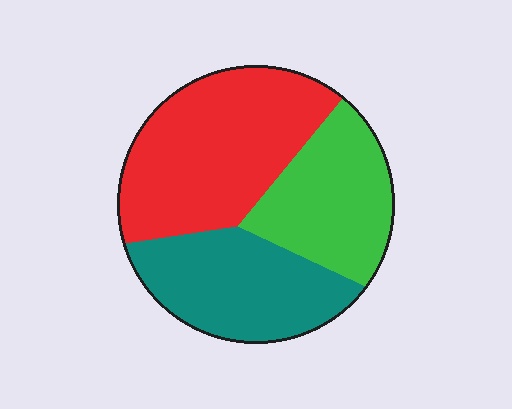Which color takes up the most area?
Red, at roughly 40%.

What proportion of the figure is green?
Green takes up between a quarter and a half of the figure.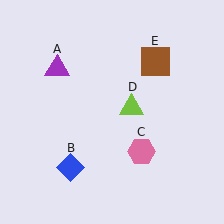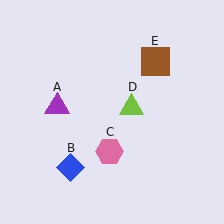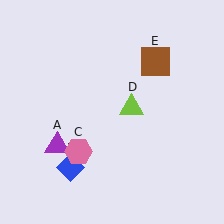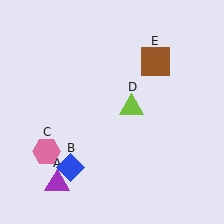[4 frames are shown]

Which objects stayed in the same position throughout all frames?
Blue diamond (object B) and lime triangle (object D) and brown square (object E) remained stationary.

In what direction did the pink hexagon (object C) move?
The pink hexagon (object C) moved left.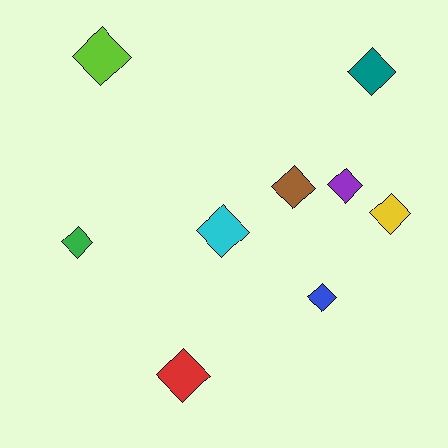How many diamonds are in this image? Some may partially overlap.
There are 9 diamonds.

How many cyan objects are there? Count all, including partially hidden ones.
There is 1 cyan object.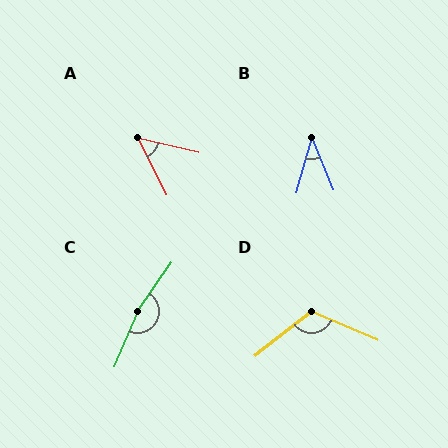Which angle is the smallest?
B, at approximately 38 degrees.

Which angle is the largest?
C, at approximately 168 degrees.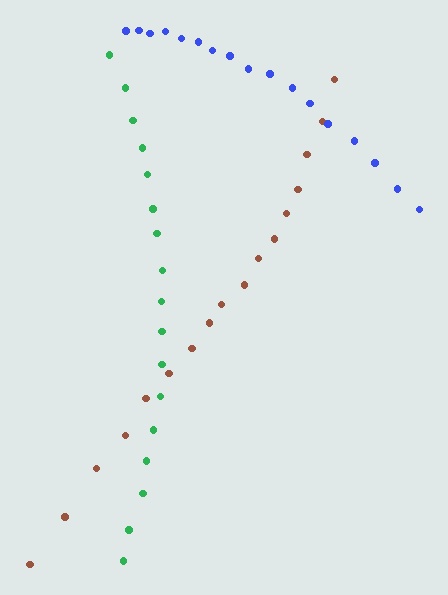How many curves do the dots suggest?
There are 3 distinct paths.